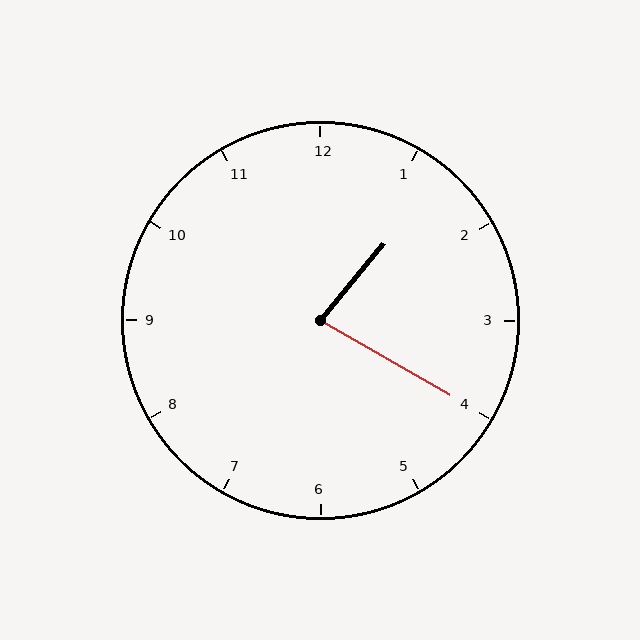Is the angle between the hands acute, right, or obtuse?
It is acute.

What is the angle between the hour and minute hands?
Approximately 80 degrees.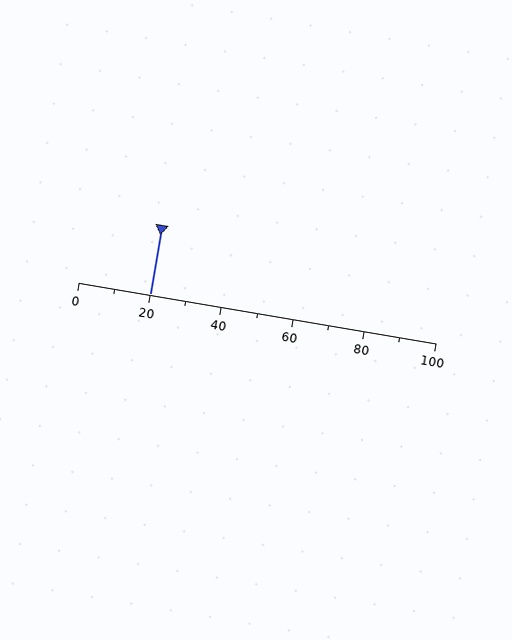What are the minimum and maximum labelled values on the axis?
The axis runs from 0 to 100.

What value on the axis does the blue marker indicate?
The marker indicates approximately 20.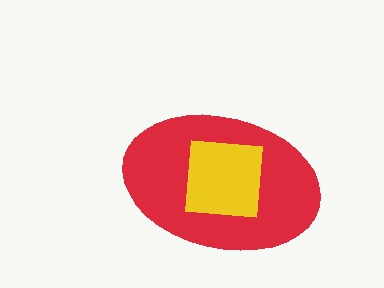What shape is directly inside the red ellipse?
The yellow square.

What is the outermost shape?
The red ellipse.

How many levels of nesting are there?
2.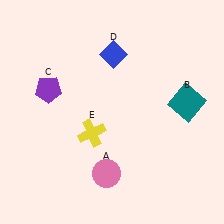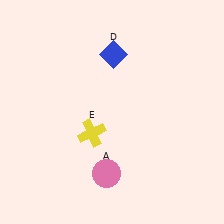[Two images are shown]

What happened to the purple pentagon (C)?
The purple pentagon (C) was removed in Image 2. It was in the top-left area of Image 1.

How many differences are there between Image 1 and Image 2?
There are 2 differences between the two images.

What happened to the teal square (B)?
The teal square (B) was removed in Image 2. It was in the top-right area of Image 1.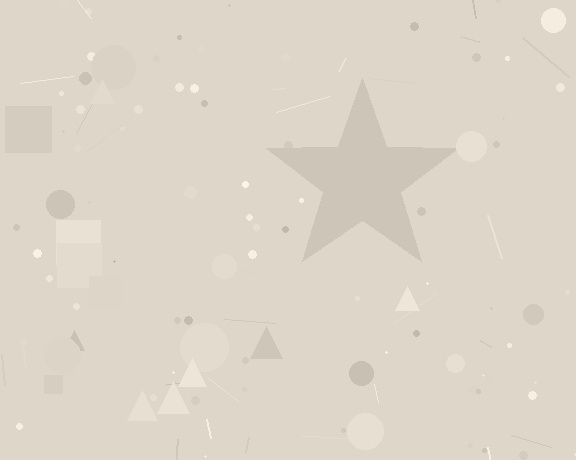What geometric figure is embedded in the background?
A star is embedded in the background.